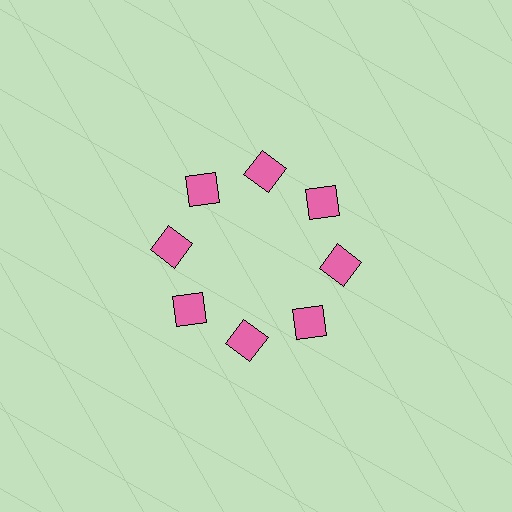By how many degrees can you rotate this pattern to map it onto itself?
The pattern maps onto itself every 45 degrees of rotation.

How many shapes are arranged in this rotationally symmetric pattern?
There are 8 shapes, arranged in 8 groups of 1.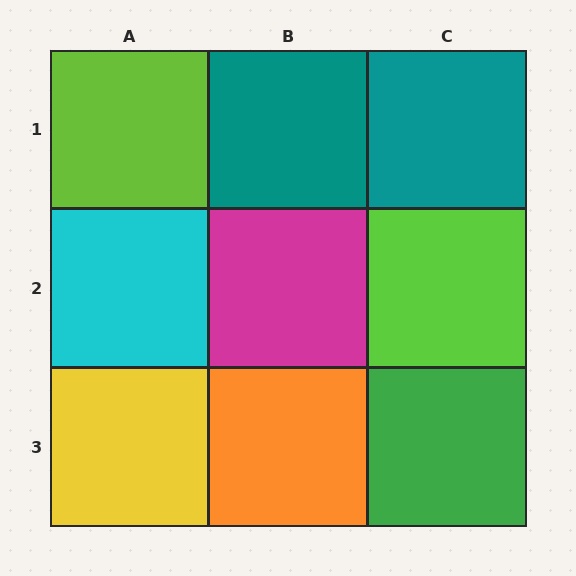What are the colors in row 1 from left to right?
Lime, teal, teal.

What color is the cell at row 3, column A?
Yellow.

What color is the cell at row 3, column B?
Orange.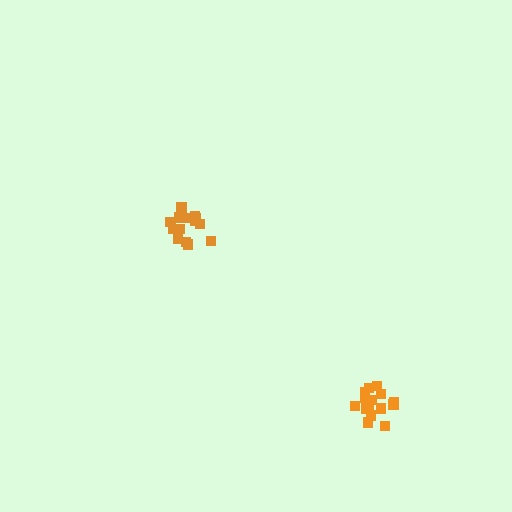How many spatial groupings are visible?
There are 2 spatial groupings.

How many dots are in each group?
Group 1: 15 dots, Group 2: 14 dots (29 total).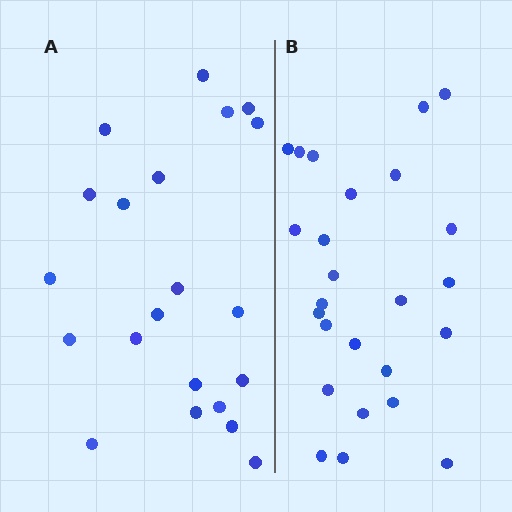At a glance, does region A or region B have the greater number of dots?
Region B (the right region) has more dots.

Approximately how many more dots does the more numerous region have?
Region B has about 4 more dots than region A.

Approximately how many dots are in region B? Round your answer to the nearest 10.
About 20 dots. (The exact count is 25, which rounds to 20.)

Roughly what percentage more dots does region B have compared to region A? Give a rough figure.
About 20% more.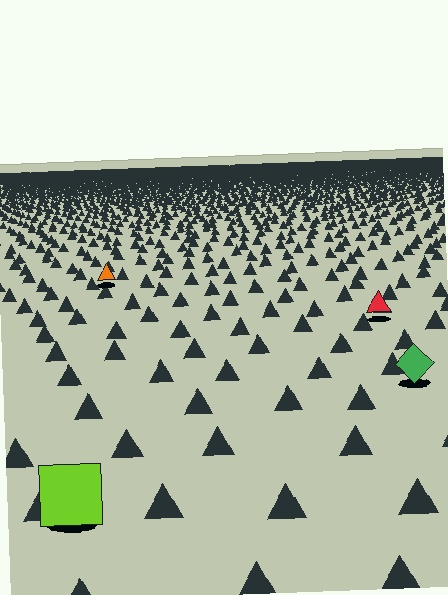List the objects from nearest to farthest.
From nearest to farthest: the lime square, the green diamond, the red triangle, the orange triangle.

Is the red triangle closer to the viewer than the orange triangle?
Yes. The red triangle is closer — you can tell from the texture gradient: the ground texture is coarser near it.